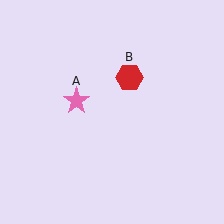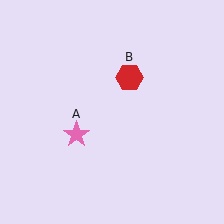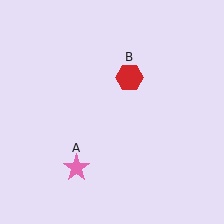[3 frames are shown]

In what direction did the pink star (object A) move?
The pink star (object A) moved down.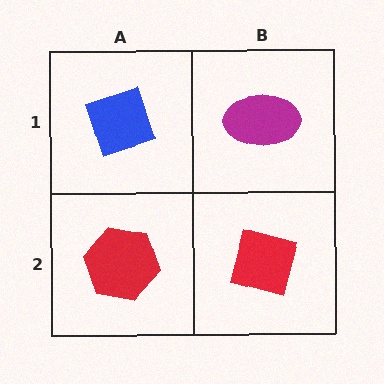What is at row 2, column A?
A red hexagon.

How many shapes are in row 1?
2 shapes.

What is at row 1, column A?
A blue diamond.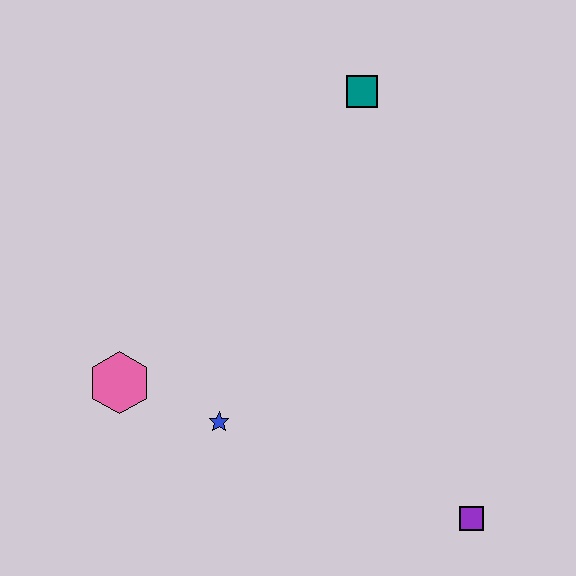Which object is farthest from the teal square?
The purple square is farthest from the teal square.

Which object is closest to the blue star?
The pink hexagon is closest to the blue star.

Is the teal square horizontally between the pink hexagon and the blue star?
No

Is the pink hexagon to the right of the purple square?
No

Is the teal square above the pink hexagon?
Yes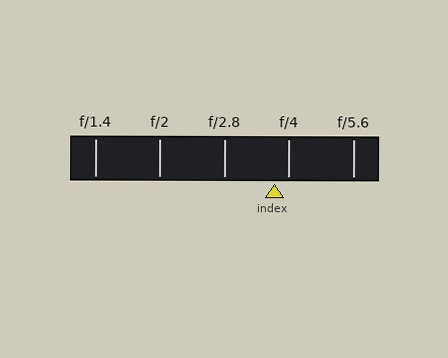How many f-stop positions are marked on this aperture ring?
There are 5 f-stop positions marked.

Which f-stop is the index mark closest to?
The index mark is closest to f/4.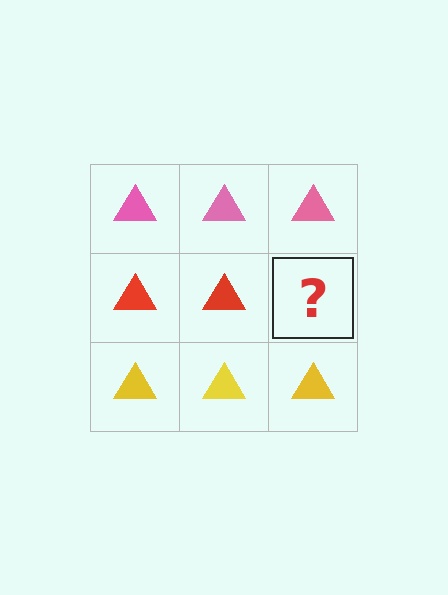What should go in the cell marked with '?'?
The missing cell should contain a red triangle.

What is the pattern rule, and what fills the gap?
The rule is that each row has a consistent color. The gap should be filled with a red triangle.